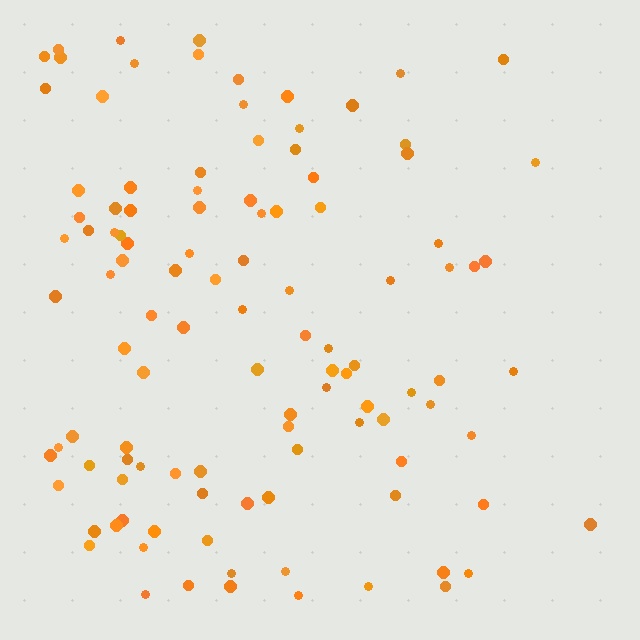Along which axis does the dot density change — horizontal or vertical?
Horizontal.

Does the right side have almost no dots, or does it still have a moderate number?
Still a moderate number, just noticeably fewer than the left.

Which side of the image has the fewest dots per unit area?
The right.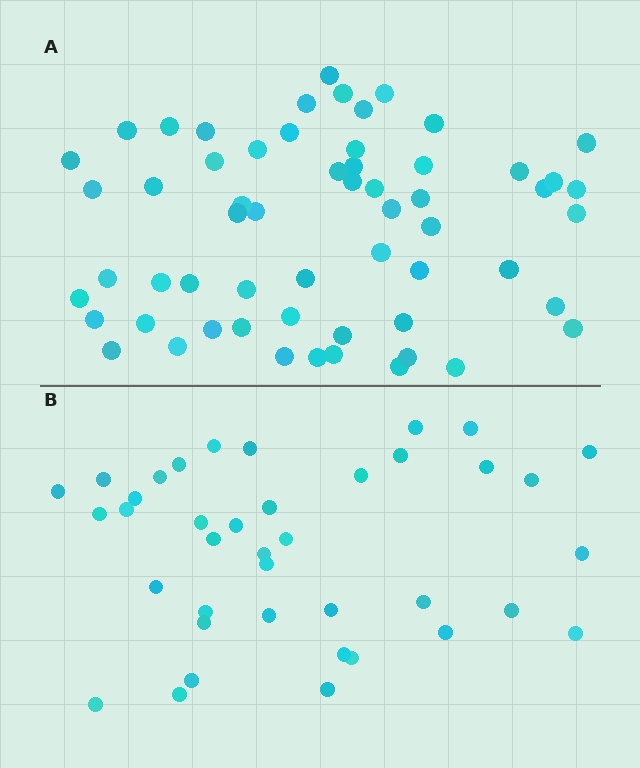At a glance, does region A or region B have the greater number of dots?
Region A (the top region) has more dots.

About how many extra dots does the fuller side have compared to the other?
Region A has approximately 20 more dots than region B.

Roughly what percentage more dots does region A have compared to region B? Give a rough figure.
About 50% more.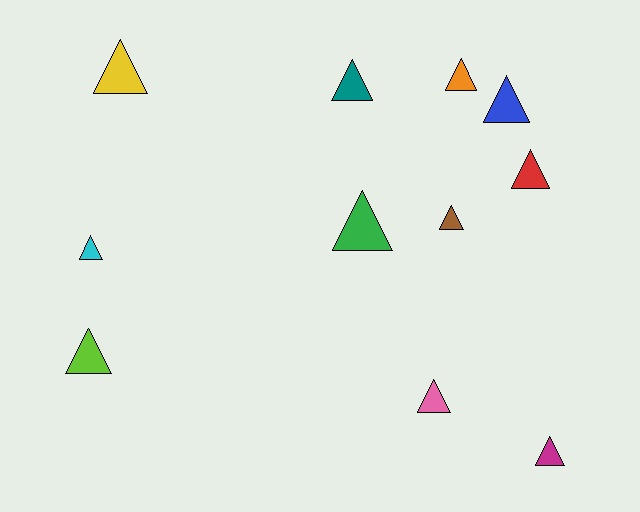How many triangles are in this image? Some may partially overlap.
There are 11 triangles.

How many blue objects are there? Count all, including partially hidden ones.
There is 1 blue object.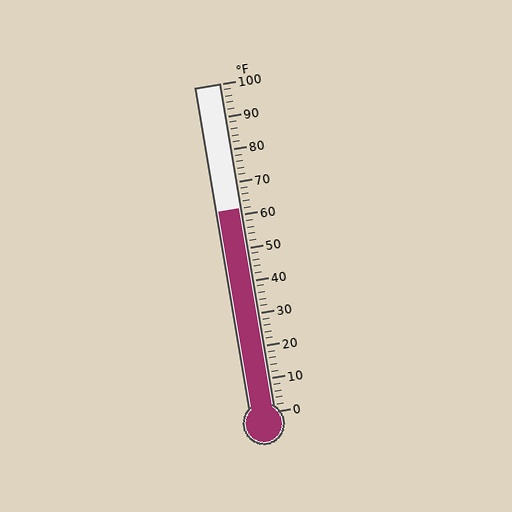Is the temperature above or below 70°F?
The temperature is below 70°F.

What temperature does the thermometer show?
The thermometer shows approximately 62°F.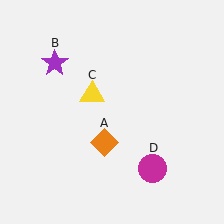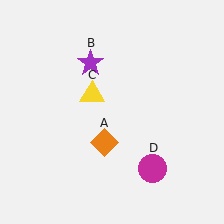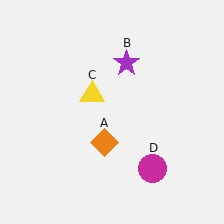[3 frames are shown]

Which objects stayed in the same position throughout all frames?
Orange diamond (object A) and yellow triangle (object C) and magenta circle (object D) remained stationary.